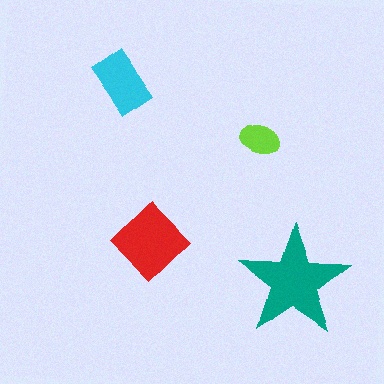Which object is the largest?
The teal star.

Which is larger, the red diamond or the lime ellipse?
The red diamond.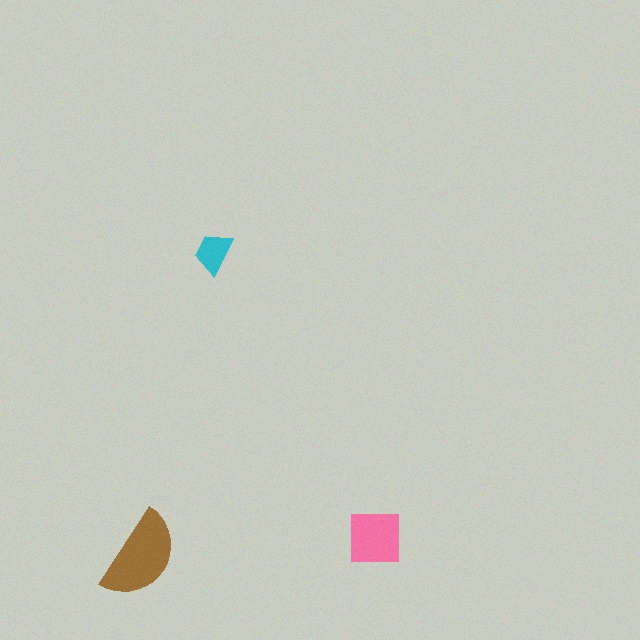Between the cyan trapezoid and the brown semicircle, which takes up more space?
The brown semicircle.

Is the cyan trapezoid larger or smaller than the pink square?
Smaller.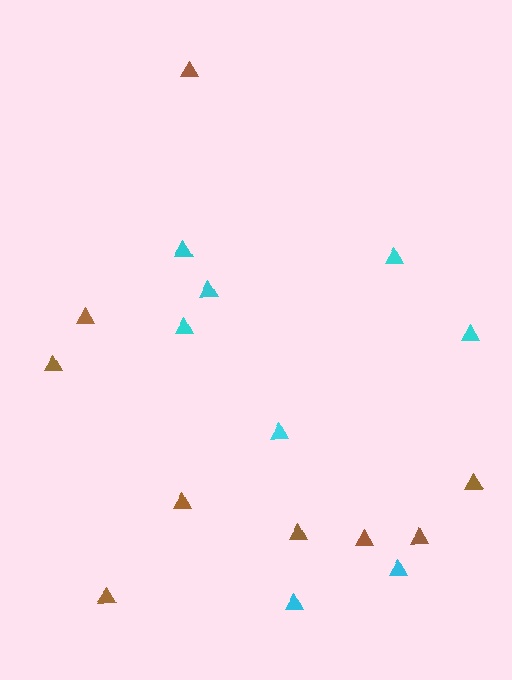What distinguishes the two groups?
There are 2 groups: one group of brown triangles (9) and one group of cyan triangles (8).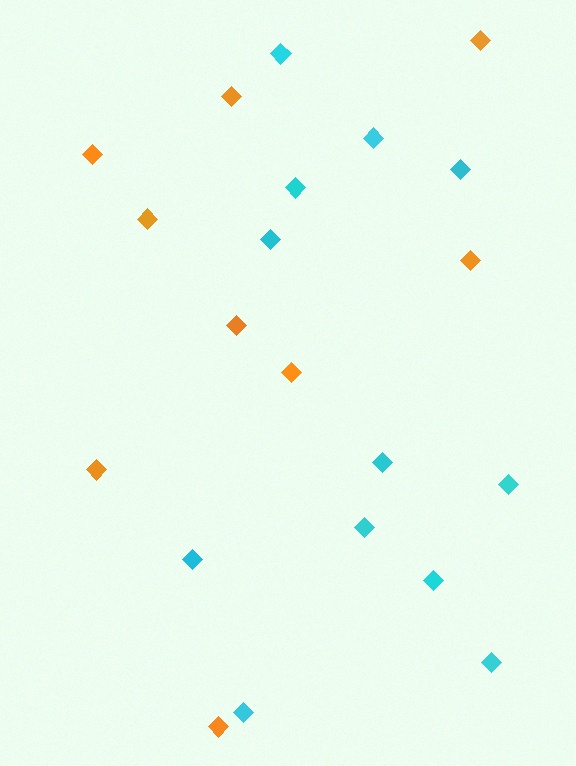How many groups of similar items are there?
There are 2 groups: one group of cyan diamonds (12) and one group of orange diamonds (9).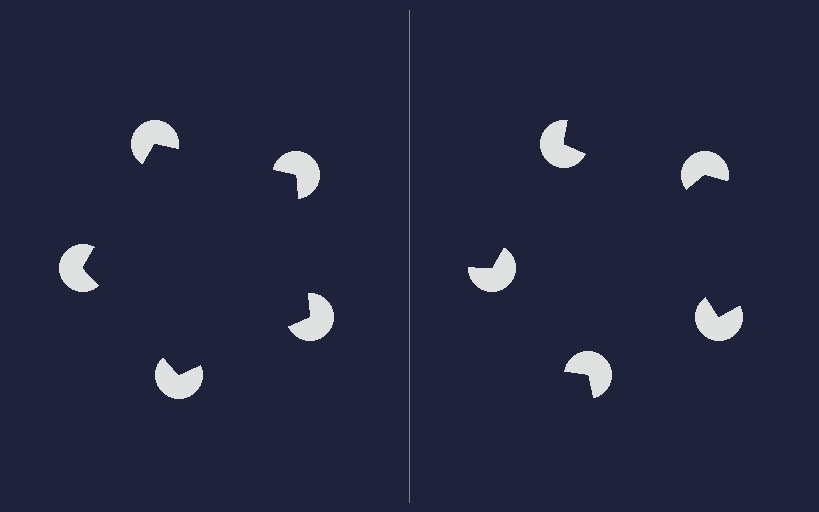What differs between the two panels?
The pac-man discs are positioned identically on both sides; only the wedge orientations differ. On the left they align to a pentagon; on the right they are misaligned.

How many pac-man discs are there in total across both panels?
10 — 5 on each side.